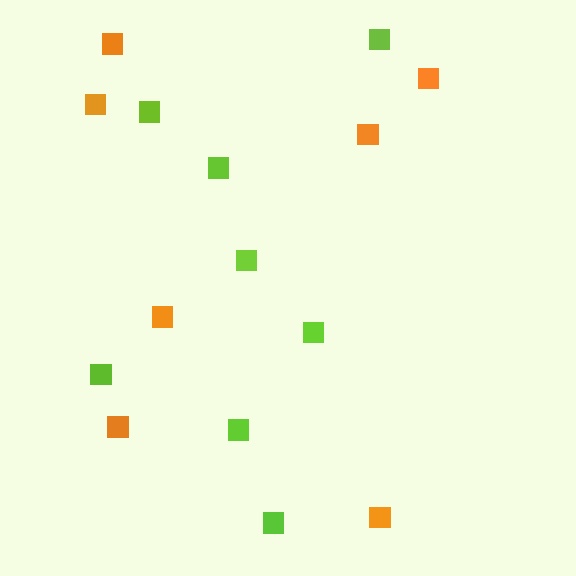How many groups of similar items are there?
There are 2 groups: one group of orange squares (7) and one group of lime squares (8).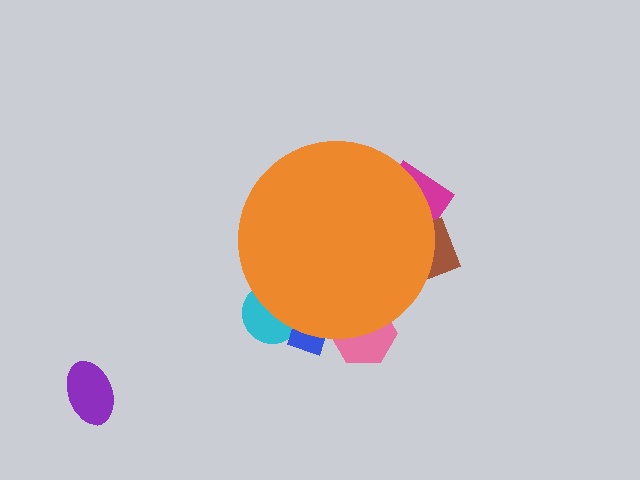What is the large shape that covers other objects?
An orange circle.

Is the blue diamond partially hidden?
Yes, the blue diamond is partially hidden behind the orange circle.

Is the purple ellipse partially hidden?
No, the purple ellipse is fully visible.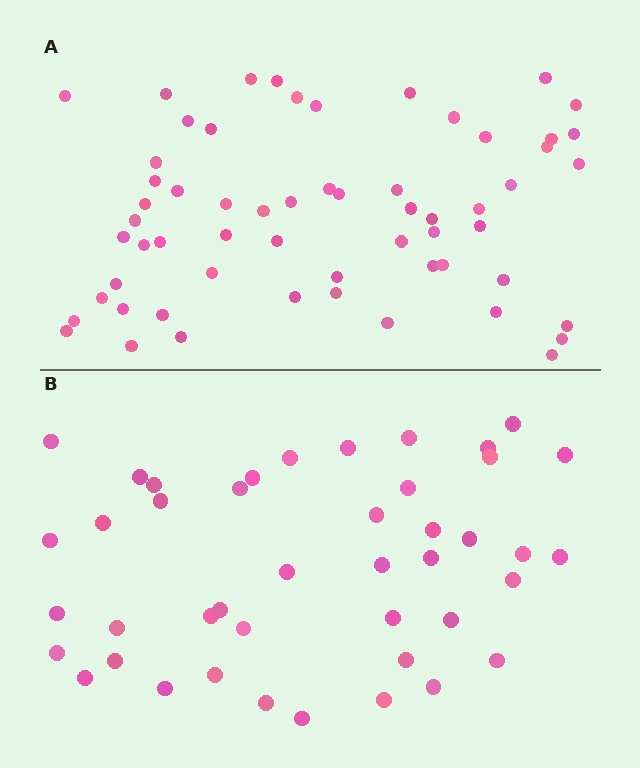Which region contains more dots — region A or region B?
Region A (the top region) has more dots.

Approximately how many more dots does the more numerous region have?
Region A has approximately 15 more dots than region B.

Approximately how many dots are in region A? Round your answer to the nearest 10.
About 60 dots.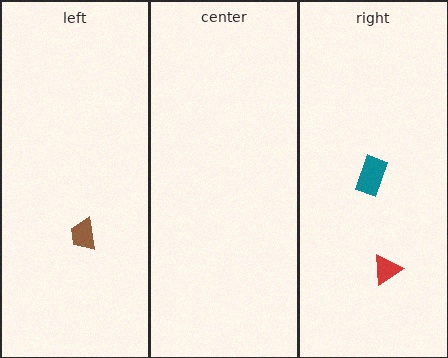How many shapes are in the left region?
1.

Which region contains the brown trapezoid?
The left region.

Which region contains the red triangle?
The right region.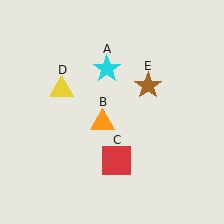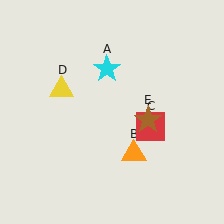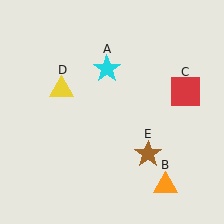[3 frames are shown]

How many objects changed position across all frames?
3 objects changed position: orange triangle (object B), red square (object C), brown star (object E).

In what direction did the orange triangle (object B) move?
The orange triangle (object B) moved down and to the right.